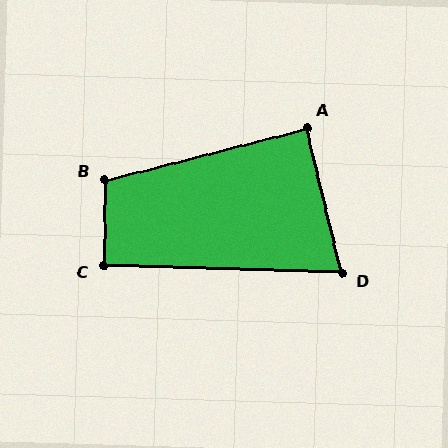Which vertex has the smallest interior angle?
D, at approximately 75 degrees.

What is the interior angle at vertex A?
Approximately 89 degrees (approximately right).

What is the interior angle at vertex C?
Approximately 91 degrees (approximately right).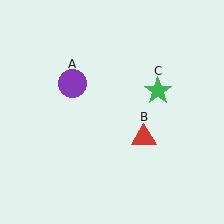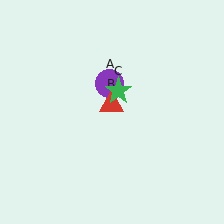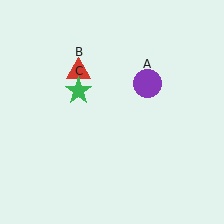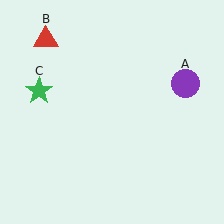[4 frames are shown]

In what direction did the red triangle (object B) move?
The red triangle (object B) moved up and to the left.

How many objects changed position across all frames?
3 objects changed position: purple circle (object A), red triangle (object B), green star (object C).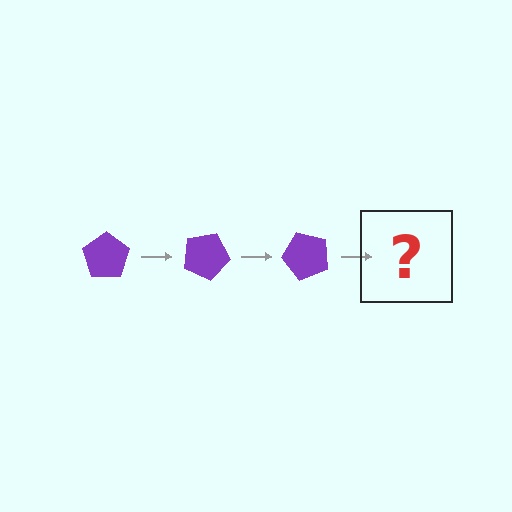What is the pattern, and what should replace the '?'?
The pattern is that the pentagon rotates 25 degrees each step. The '?' should be a purple pentagon rotated 75 degrees.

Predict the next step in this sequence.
The next step is a purple pentagon rotated 75 degrees.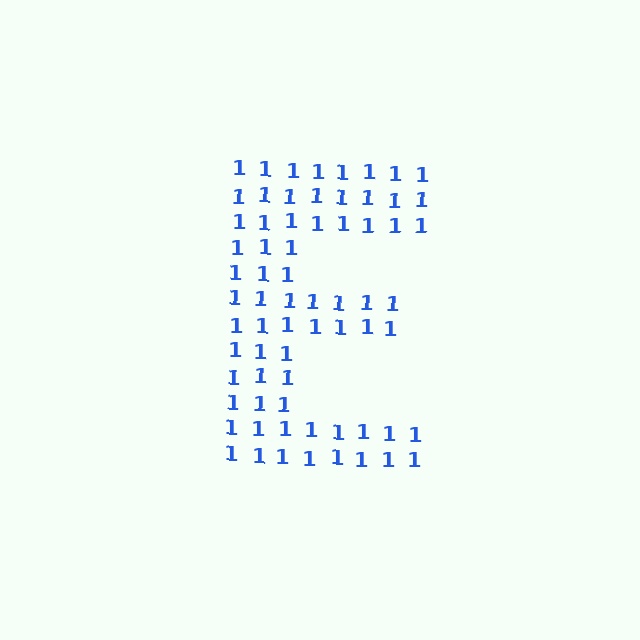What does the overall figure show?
The overall figure shows the letter E.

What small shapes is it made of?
It is made of small digit 1's.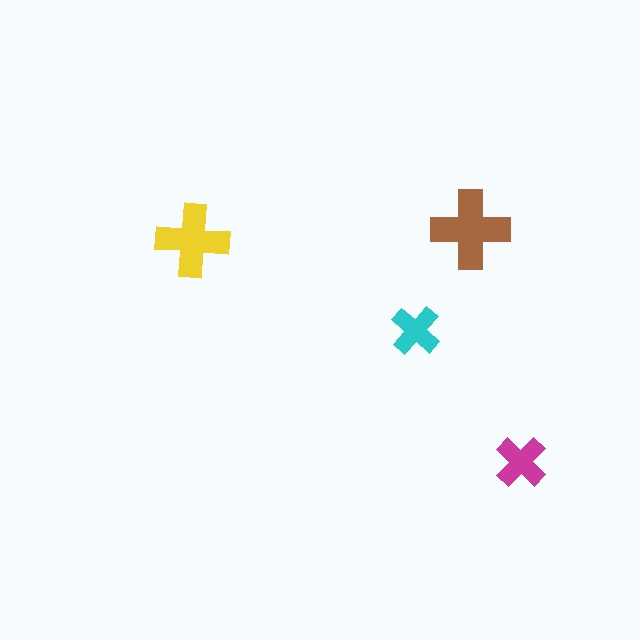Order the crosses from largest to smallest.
the brown one, the yellow one, the magenta one, the cyan one.